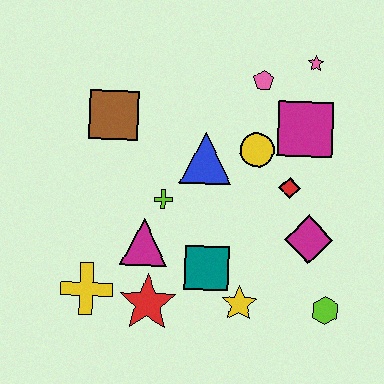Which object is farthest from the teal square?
The pink star is farthest from the teal square.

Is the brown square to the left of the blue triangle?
Yes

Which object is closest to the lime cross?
The magenta triangle is closest to the lime cross.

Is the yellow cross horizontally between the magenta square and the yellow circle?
No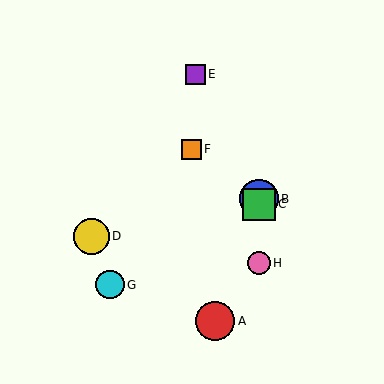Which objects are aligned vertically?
Objects B, C, H are aligned vertically.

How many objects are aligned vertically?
3 objects (B, C, H) are aligned vertically.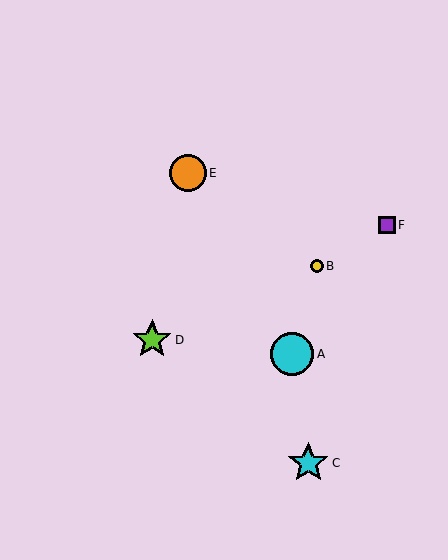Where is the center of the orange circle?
The center of the orange circle is at (188, 173).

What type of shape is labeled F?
Shape F is a purple square.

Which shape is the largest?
The cyan circle (labeled A) is the largest.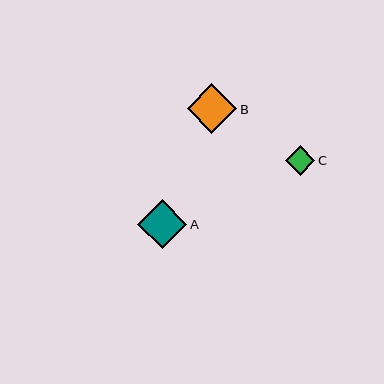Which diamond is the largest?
Diamond B is the largest with a size of approximately 49 pixels.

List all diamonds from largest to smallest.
From largest to smallest: B, A, C.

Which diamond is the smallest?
Diamond C is the smallest with a size of approximately 30 pixels.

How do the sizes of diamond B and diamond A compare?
Diamond B and diamond A are approximately the same size.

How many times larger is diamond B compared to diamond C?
Diamond B is approximately 1.7 times the size of diamond C.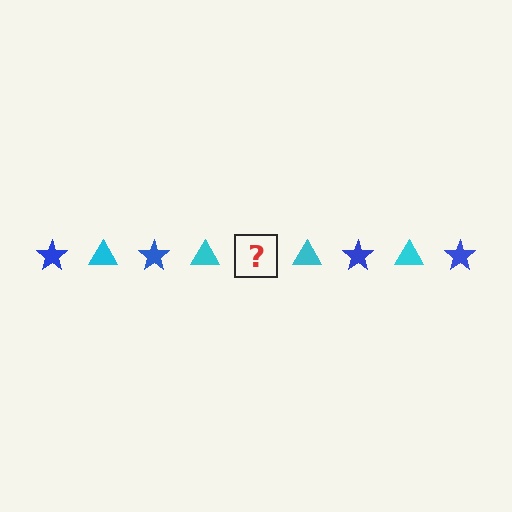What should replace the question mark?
The question mark should be replaced with a blue star.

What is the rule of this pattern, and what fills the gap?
The rule is that the pattern alternates between blue star and cyan triangle. The gap should be filled with a blue star.